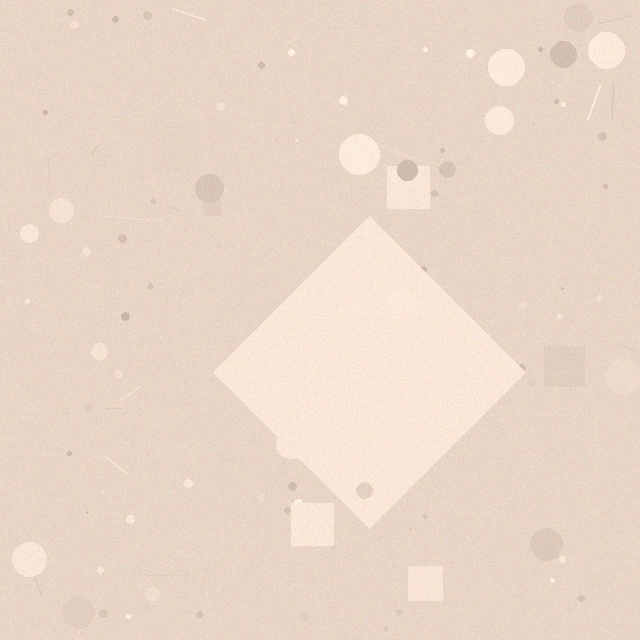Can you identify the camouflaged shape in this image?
The camouflaged shape is a diamond.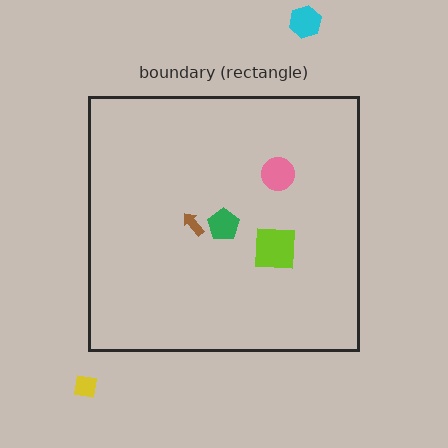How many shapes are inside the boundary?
4 inside, 2 outside.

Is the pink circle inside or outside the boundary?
Inside.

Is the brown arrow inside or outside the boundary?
Inside.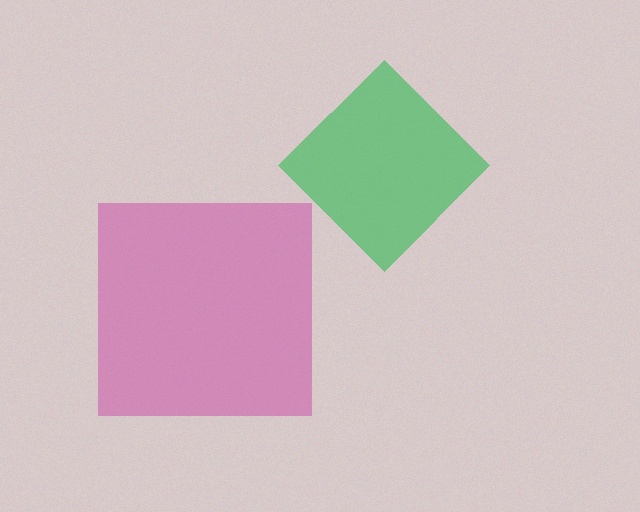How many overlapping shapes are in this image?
There are 2 overlapping shapes in the image.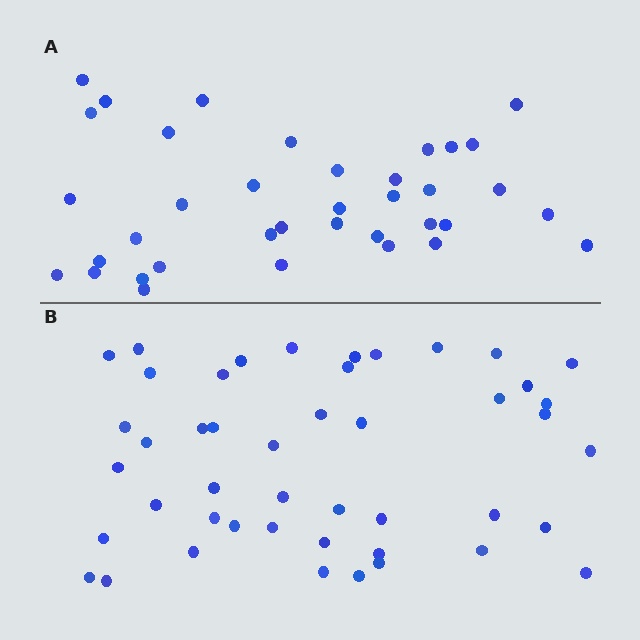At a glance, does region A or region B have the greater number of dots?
Region B (the bottom region) has more dots.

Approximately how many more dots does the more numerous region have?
Region B has roughly 8 or so more dots than region A.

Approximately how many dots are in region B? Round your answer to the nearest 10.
About 50 dots. (The exact count is 46, which rounds to 50.)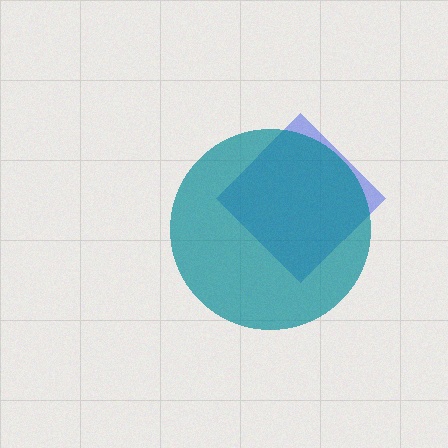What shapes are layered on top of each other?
The layered shapes are: a blue diamond, a teal circle.